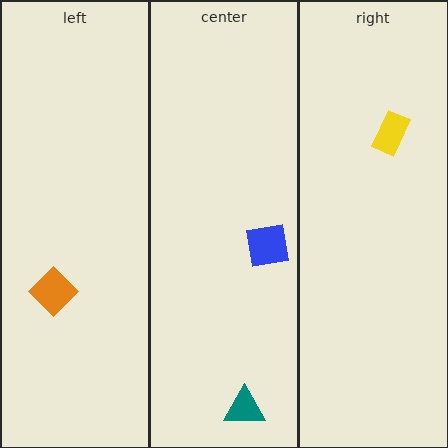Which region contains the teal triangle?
The center region.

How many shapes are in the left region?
1.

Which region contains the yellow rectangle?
The right region.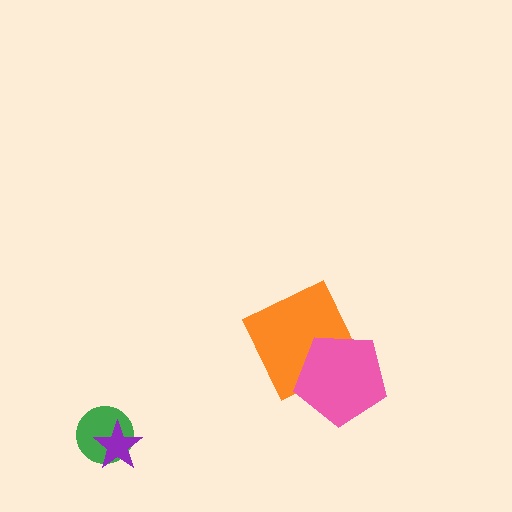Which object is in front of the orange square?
The pink pentagon is in front of the orange square.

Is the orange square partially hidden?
Yes, it is partially covered by another shape.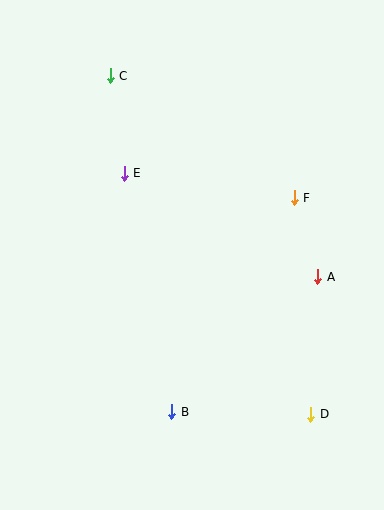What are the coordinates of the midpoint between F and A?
The midpoint between F and A is at (306, 237).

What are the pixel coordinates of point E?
Point E is at (124, 173).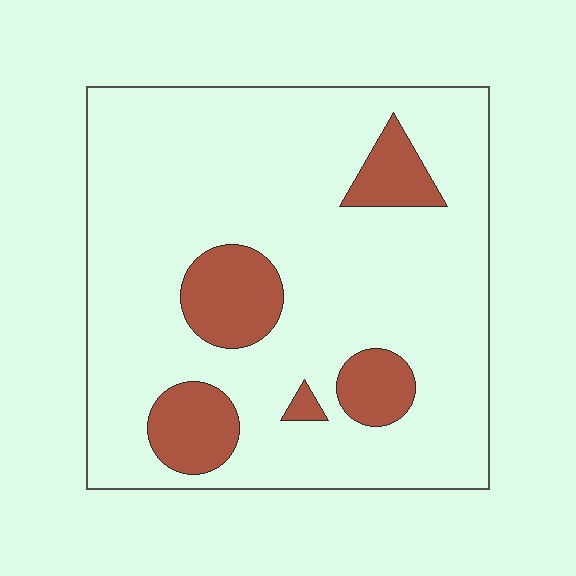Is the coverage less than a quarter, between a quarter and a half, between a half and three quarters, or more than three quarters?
Less than a quarter.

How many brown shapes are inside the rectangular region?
5.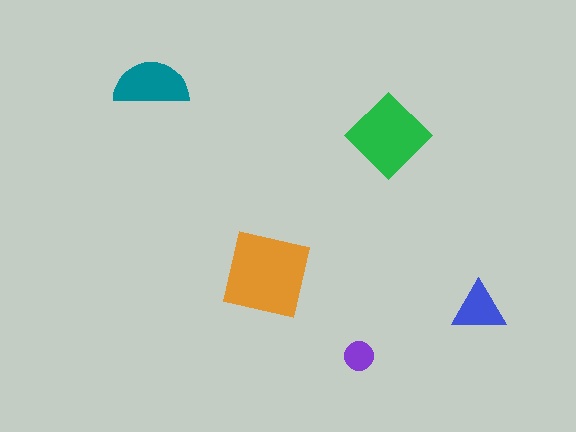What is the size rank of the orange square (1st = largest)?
1st.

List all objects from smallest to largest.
The purple circle, the blue triangle, the teal semicircle, the green diamond, the orange square.